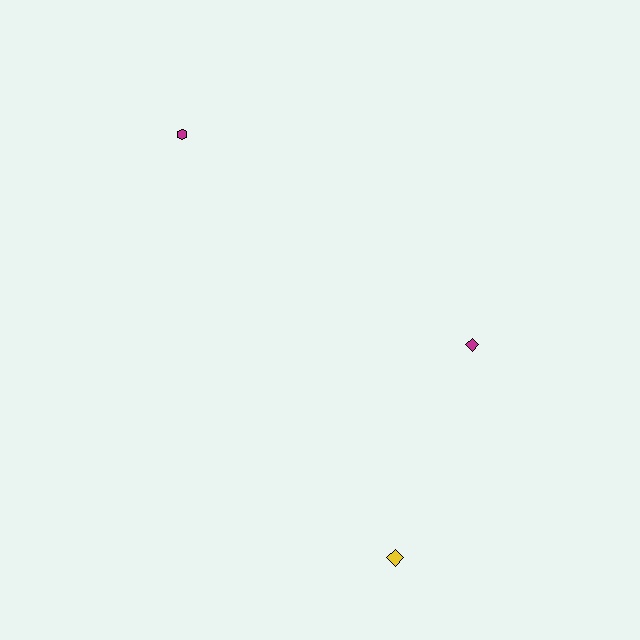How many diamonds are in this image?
There are 2 diamonds.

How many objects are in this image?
There are 3 objects.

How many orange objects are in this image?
There are no orange objects.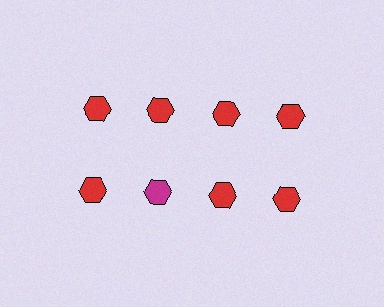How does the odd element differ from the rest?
It has a different color: magenta instead of red.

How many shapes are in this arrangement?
There are 8 shapes arranged in a grid pattern.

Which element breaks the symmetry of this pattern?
The magenta hexagon in the second row, second from left column breaks the symmetry. All other shapes are red hexagons.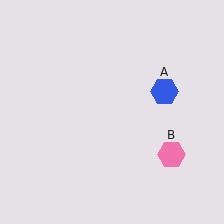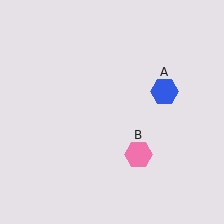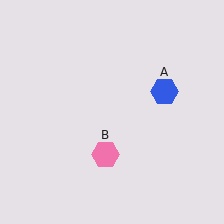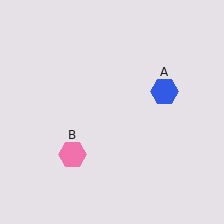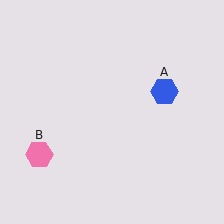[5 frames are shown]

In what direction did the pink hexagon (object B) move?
The pink hexagon (object B) moved left.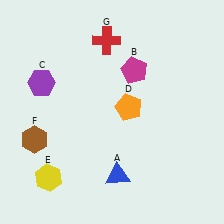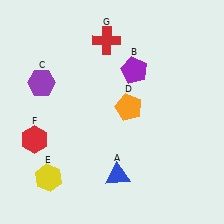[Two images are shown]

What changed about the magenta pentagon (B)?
In Image 1, B is magenta. In Image 2, it changed to purple.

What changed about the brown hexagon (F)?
In Image 1, F is brown. In Image 2, it changed to red.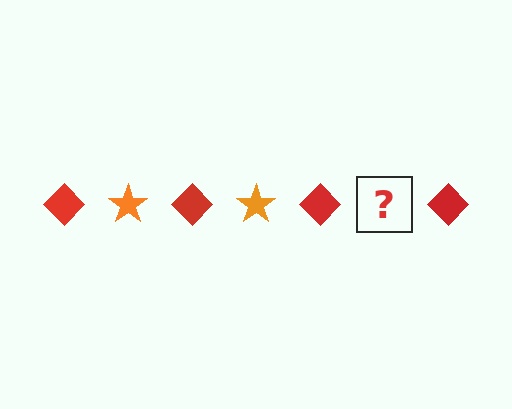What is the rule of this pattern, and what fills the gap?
The rule is that the pattern alternates between red diamond and orange star. The gap should be filled with an orange star.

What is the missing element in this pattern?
The missing element is an orange star.